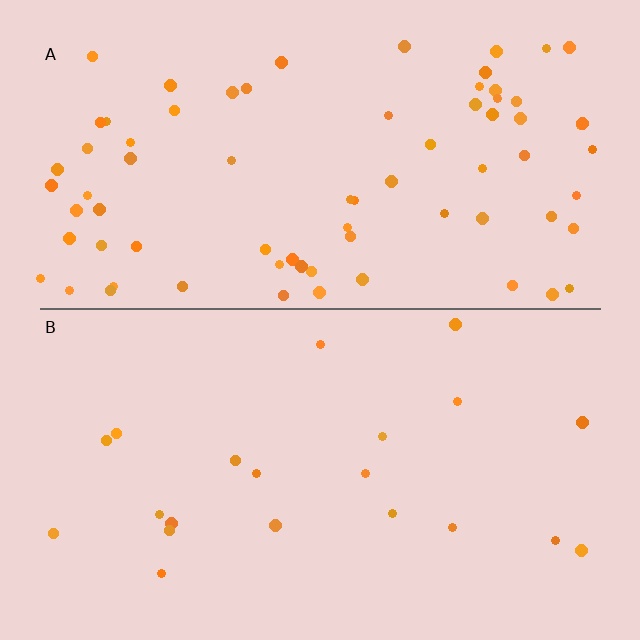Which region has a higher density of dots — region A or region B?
A (the top).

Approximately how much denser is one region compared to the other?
Approximately 3.6× — region A over region B.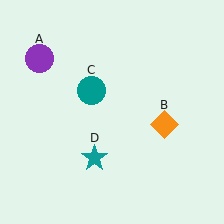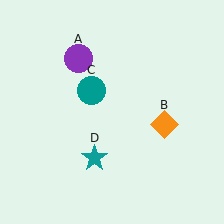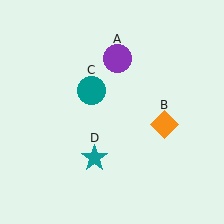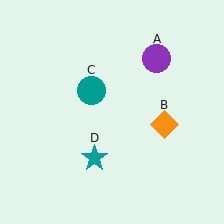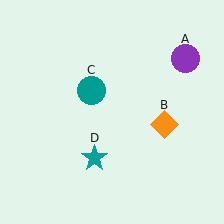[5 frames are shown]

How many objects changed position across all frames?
1 object changed position: purple circle (object A).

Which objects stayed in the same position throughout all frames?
Orange diamond (object B) and teal circle (object C) and teal star (object D) remained stationary.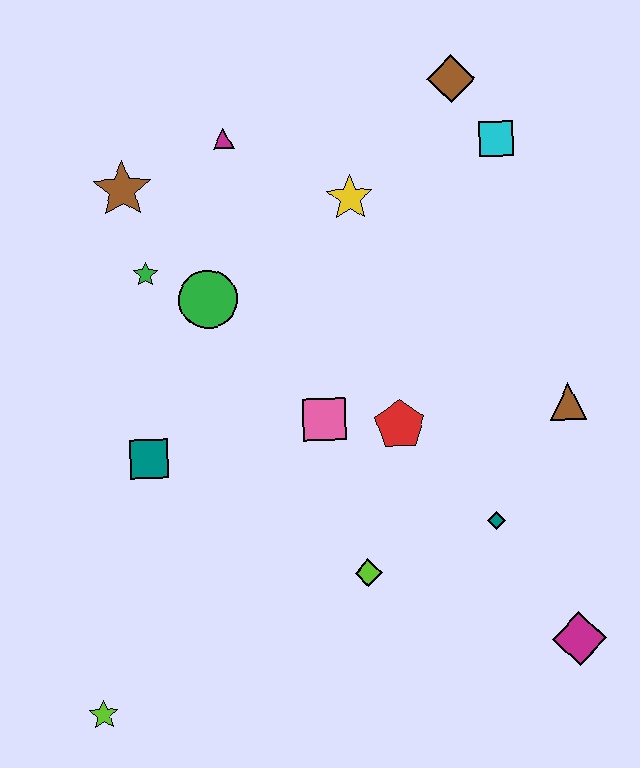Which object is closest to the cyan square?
The brown diamond is closest to the cyan square.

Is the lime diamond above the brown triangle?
No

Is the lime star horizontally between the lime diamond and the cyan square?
No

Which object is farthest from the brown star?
The magenta diamond is farthest from the brown star.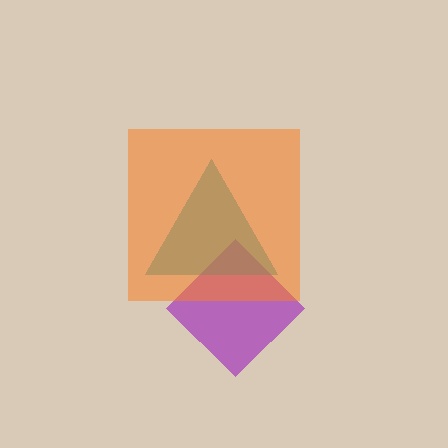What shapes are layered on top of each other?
The layered shapes are: a purple diamond, a teal triangle, an orange square.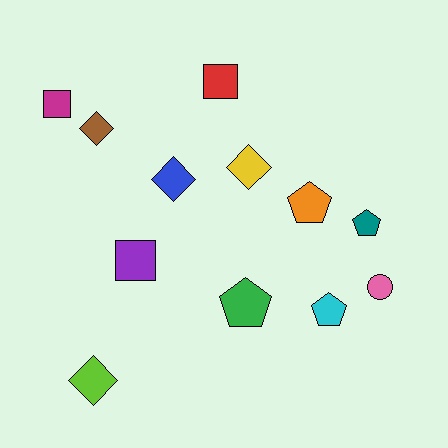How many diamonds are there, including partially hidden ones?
There are 4 diamonds.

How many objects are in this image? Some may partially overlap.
There are 12 objects.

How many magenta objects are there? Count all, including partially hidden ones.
There is 1 magenta object.